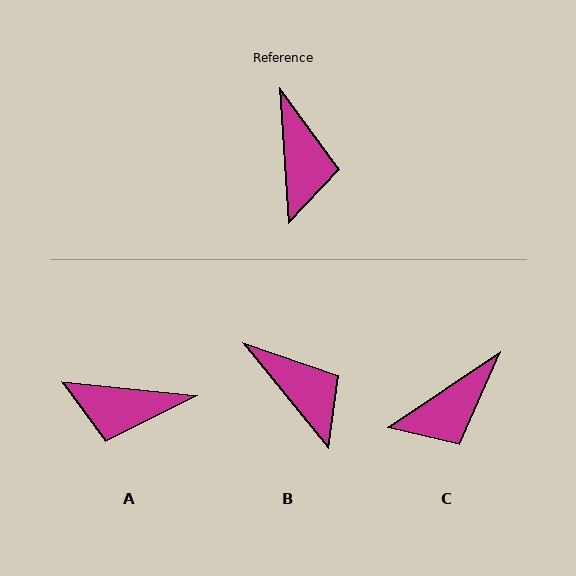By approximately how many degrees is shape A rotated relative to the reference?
Approximately 100 degrees clockwise.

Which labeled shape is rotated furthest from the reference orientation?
A, about 100 degrees away.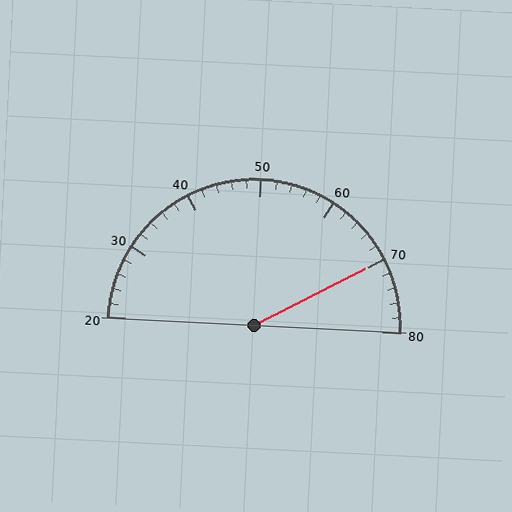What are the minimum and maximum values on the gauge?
The gauge ranges from 20 to 80.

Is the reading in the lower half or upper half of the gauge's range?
The reading is in the upper half of the range (20 to 80).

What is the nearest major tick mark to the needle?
The nearest major tick mark is 70.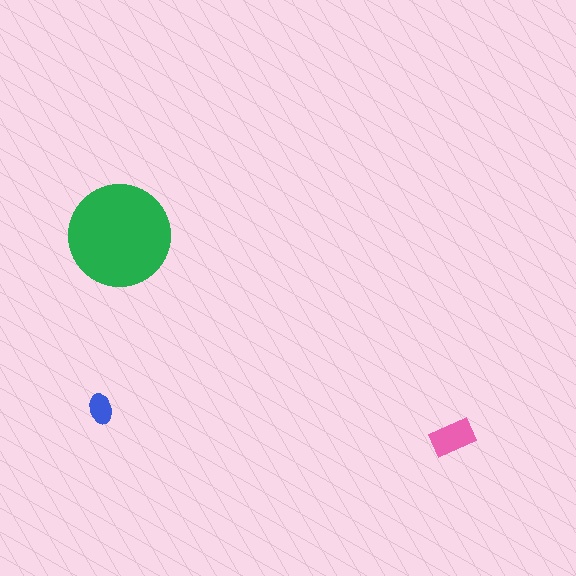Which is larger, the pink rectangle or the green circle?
The green circle.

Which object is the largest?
The green circle.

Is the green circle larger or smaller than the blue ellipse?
Larger.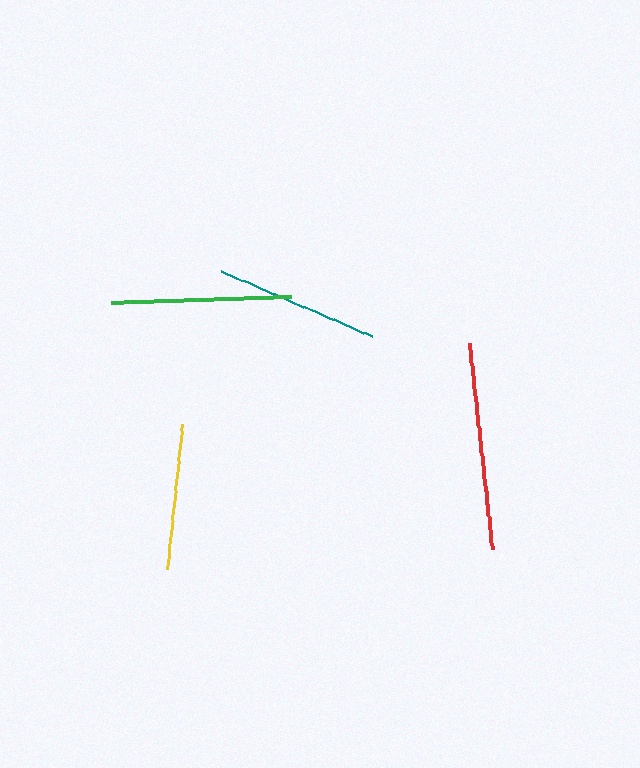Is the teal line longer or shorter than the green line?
The green line is longer than the teal line.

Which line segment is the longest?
The red line is the longest at approximately 208 pixels.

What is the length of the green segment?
The green segment is approximately 180 pixels long.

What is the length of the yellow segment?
The yellow segment is approximately 147 pixels long.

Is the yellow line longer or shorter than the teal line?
The teal line is longer than the yellow line.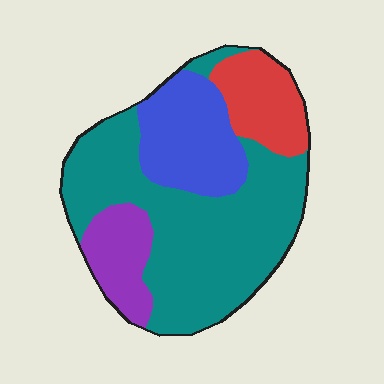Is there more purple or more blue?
Blue.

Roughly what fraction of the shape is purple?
Purple takes up about one eighth (1/8) of the shape.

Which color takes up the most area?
Teal, at roughly 55%.